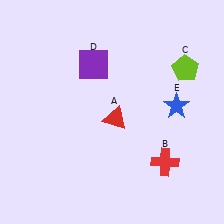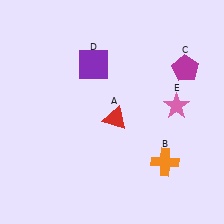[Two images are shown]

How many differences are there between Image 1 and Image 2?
There are 3 differences between the two images.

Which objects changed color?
B changed from red to orange. C changed from lime to magenta. E changed from blue to pink.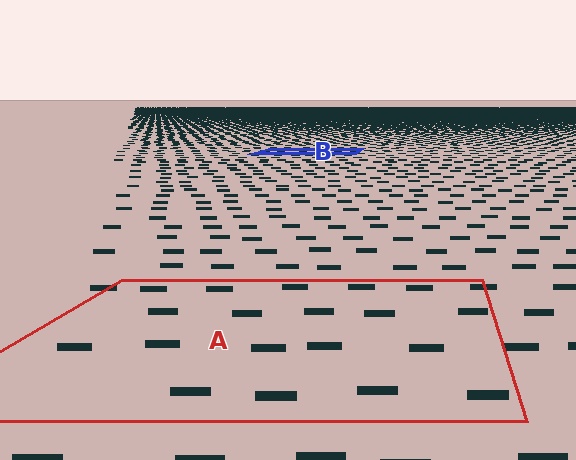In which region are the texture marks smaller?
The texture marks are smaller in region B, because it is farther away.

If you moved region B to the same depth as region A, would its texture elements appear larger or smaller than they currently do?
They would appear larger. At a closer depth, the same texture elements are projected at a bigger on-screen size.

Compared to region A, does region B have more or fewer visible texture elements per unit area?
Region B has more texture elements per unit area — they are packed more densely because it is farther away.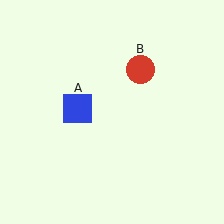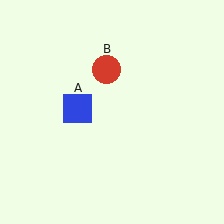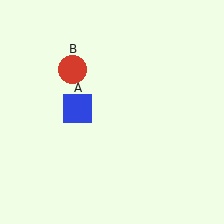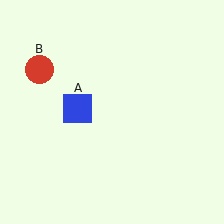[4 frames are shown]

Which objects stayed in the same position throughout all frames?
Blue square (object A) remained stationary.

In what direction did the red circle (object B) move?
The red circle (object B) moved left.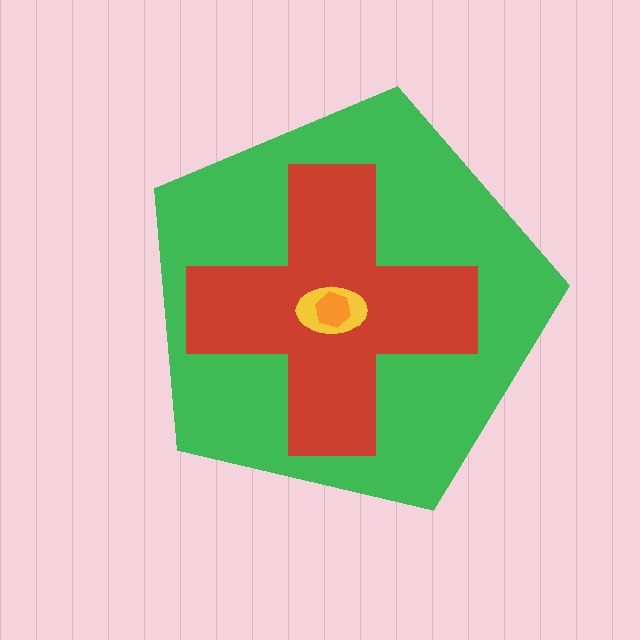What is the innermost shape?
The orange hexagon.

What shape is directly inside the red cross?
The yellow ellipse.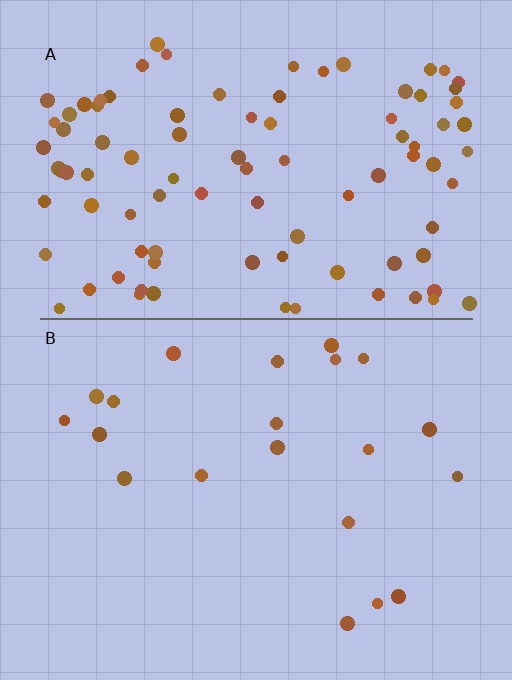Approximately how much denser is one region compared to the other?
Approximately 4.6× — region A over region B.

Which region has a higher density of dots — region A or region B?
A (the top).